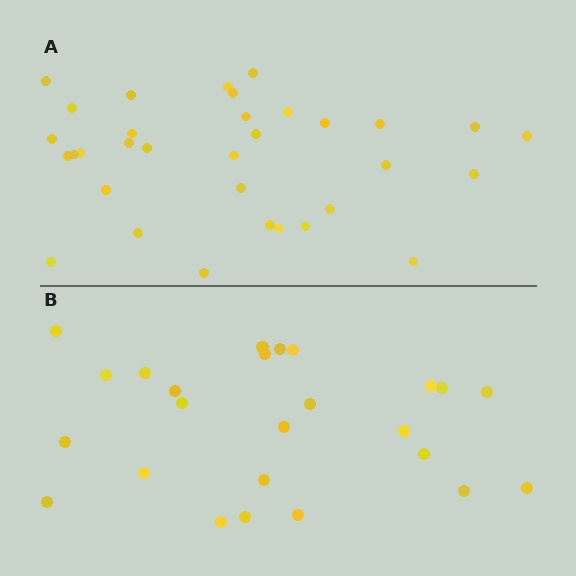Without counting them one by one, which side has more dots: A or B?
Region A (the top region) has more dots.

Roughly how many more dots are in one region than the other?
Region A has roughly 8 or so more dots than region B.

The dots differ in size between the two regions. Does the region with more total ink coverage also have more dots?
No. Region B has more total ink coverage because its dots are larger, but region A actually contains more individual dots. Total area can be misleading — the number of items is what matters here.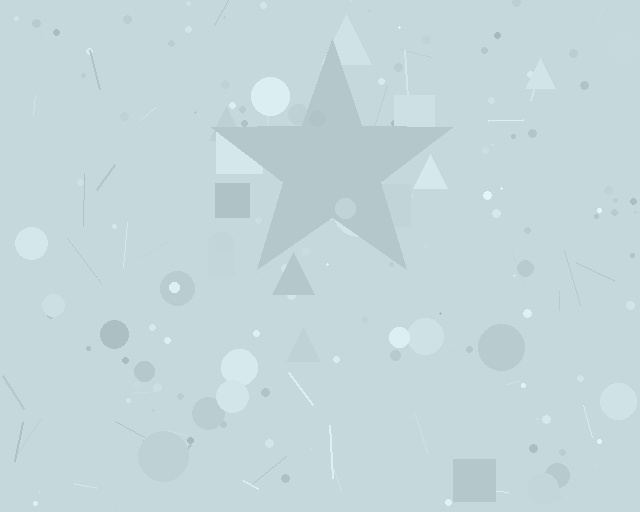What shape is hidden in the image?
A star is hidden in the image.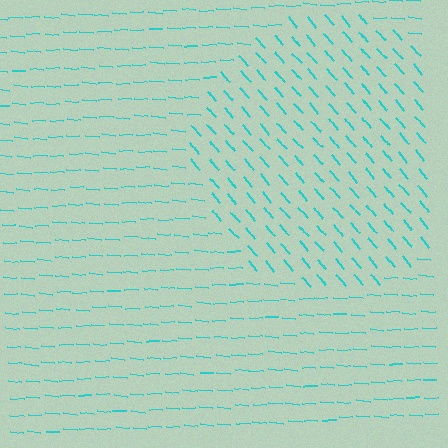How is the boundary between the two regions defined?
The boundary is defined purely by a change in line orientation (approximately 45 degrees difference). All lines are the same color and thickness.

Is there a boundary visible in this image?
Yes, there is a texture boundary formed by a change in line orientation.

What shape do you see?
I see a circle.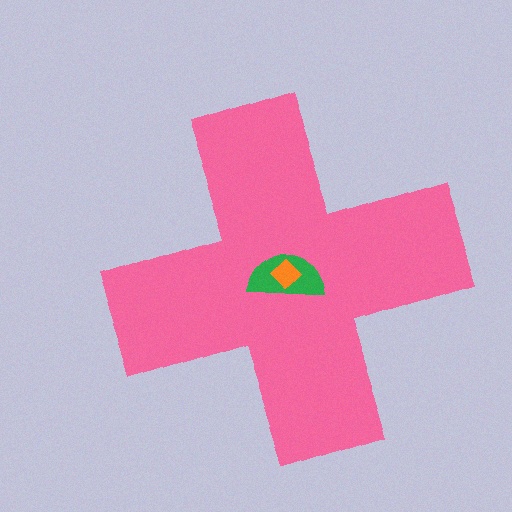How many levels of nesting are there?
3.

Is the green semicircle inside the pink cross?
Yes.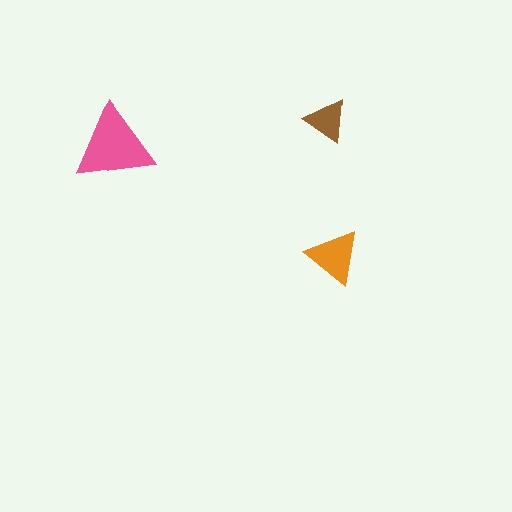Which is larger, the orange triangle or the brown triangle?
The orange one.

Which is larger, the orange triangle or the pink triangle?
The pink one.